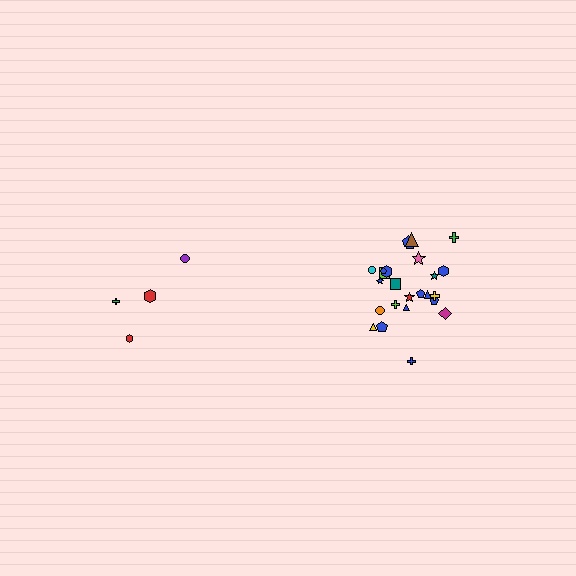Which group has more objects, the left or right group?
The right group.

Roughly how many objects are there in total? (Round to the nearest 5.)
Roughly 30 objects in total.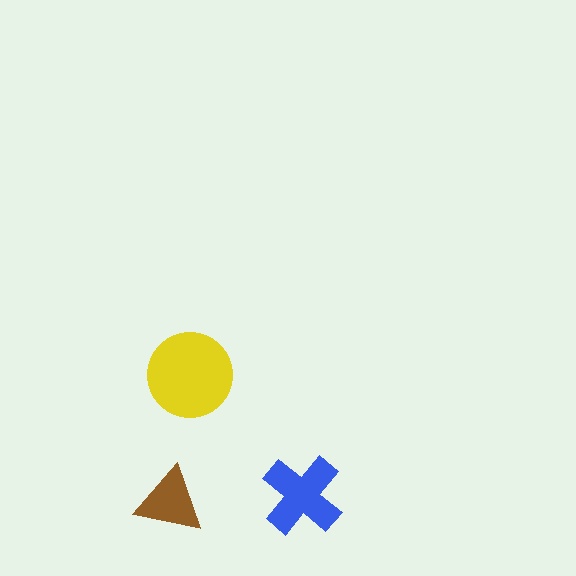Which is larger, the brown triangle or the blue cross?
The blue cross.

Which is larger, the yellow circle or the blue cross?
The yellow circle.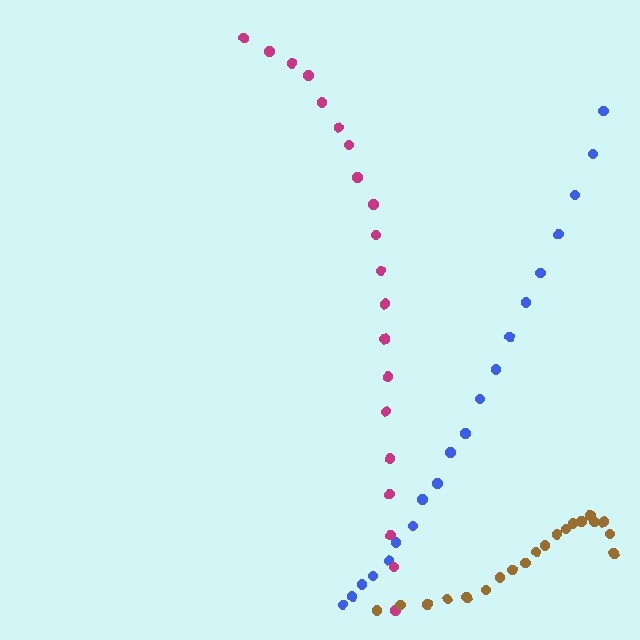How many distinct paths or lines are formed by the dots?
There are 3 distinct paths.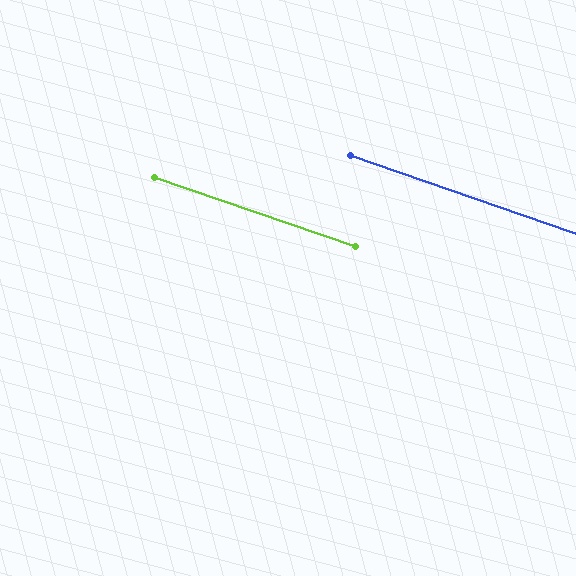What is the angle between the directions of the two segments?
Approximately 0 degrees.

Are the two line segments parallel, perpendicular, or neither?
Parallel — their directions differ by only 0.1°.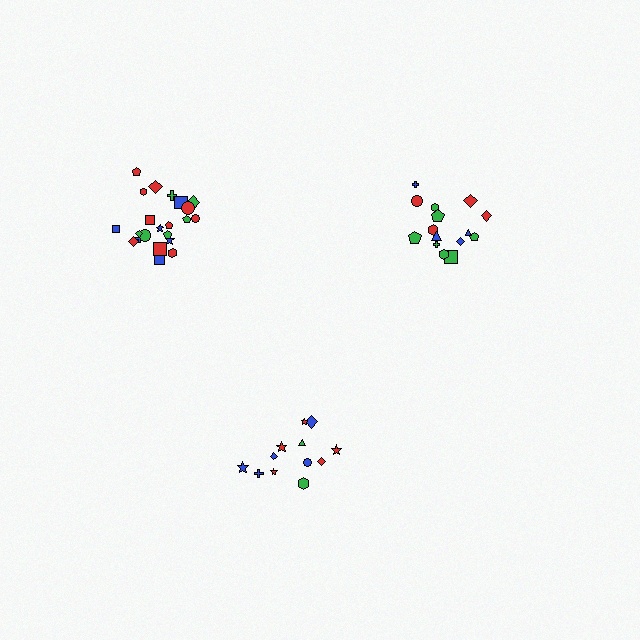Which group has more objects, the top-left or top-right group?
The top-left group.